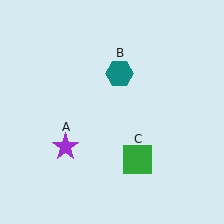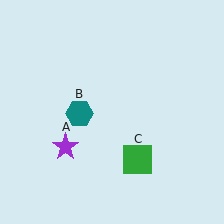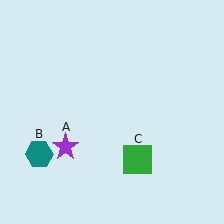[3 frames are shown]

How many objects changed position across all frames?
1 object changed position: teal hexagon (object B).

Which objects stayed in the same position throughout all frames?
Purple star (object A) and green square (object C) remained stationary.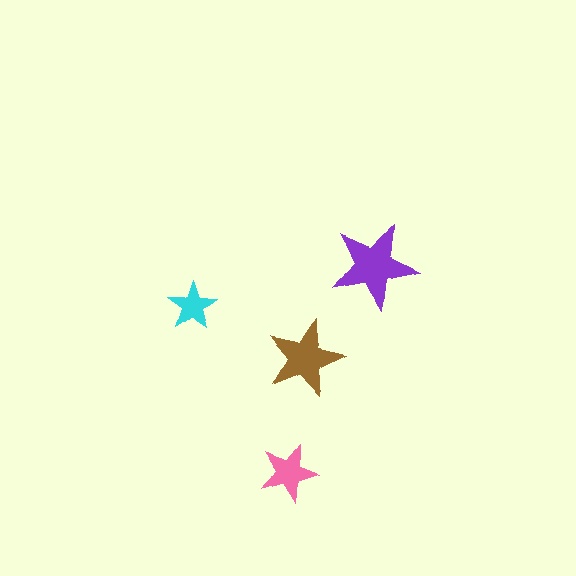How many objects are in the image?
There are 4 objects in the image.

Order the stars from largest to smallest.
the purple one, the brown one, the pink one, the cyan one.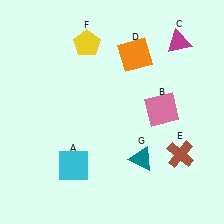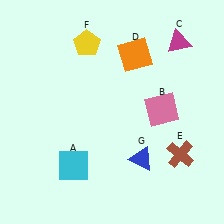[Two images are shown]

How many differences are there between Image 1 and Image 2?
There is 1 difference between the two images.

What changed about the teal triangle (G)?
In Image 1, G is teal. In Image 2, it changed to blue.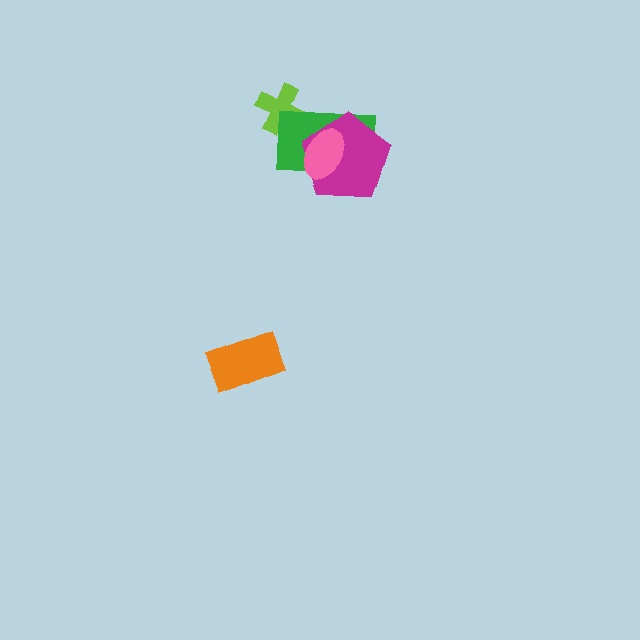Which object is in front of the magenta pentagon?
The pink ellipse is in front of the magenta pentagon.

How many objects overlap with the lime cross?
1 object overlaps with the lime cross.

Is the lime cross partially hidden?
Yes, it is partially covered by another shape.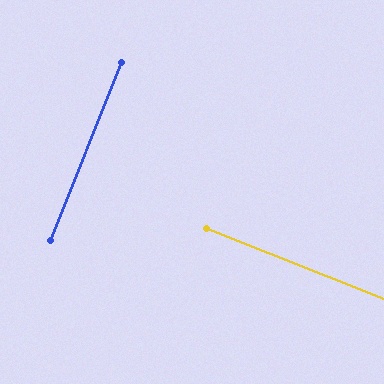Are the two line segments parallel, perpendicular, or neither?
Perpendicular — they meet at approximately 90°.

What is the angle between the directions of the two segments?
Approximately 90 degrees.